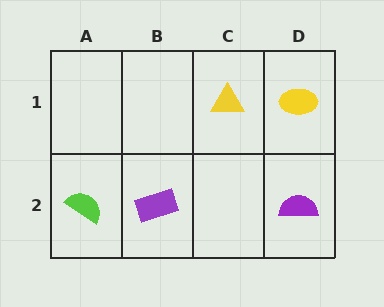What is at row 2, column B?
A purple rectangle.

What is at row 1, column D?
A yellow ellipse.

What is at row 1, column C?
A yellow triangle.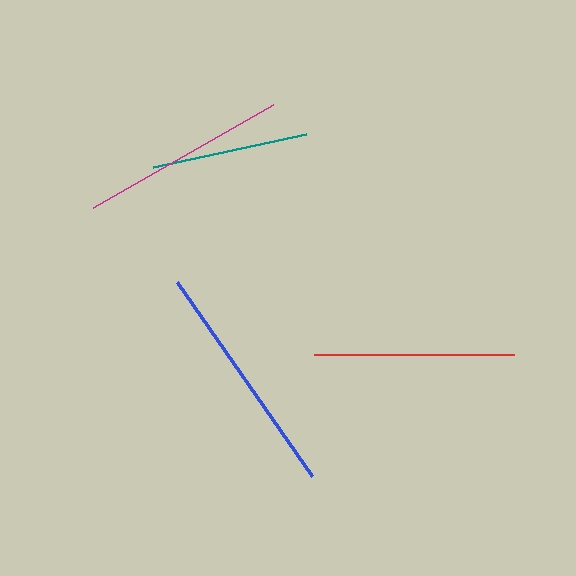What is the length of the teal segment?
The teal segment is approximately 157 pixels long.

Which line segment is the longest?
The blue line is the longest at approximately 236 pixels.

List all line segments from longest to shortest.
From longest to shortest: blue, magenta, red, teal.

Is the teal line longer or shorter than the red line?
The red line is longer than the teal line.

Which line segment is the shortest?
The teal line is the shortest at approximately 157 pixels.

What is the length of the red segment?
The red segment is approximately 200 pixels long.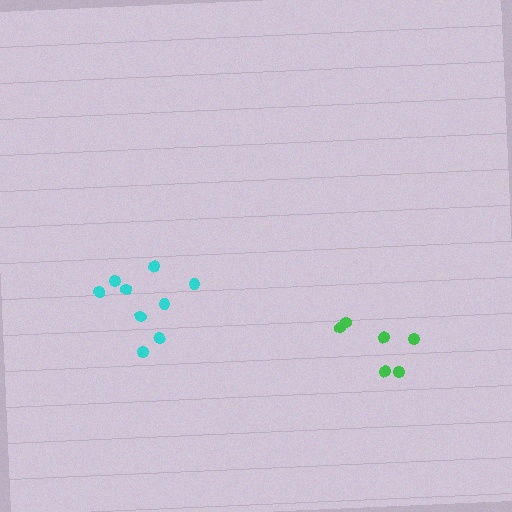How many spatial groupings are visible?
There are 2 spatial groupings.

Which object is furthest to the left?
The cyan cluster is leftmost.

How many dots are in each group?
Group 1: 6 dots, Group 2: 9 dots (15 total).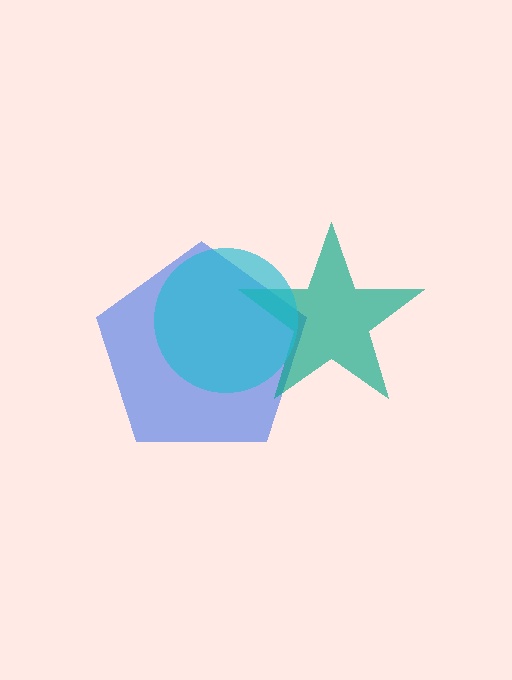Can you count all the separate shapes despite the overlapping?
Yes, there are 3 separate shapes.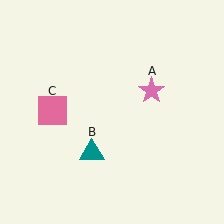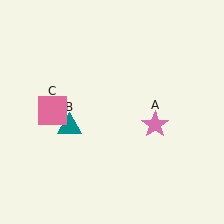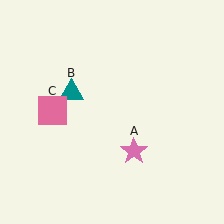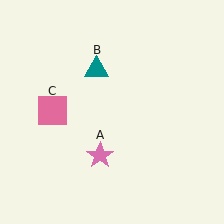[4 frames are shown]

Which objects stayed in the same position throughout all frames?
Pink square (object C) remained stationary.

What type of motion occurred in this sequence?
The pink star (object A), teal triangle (object B) rotated clockwise around the center of the scene.